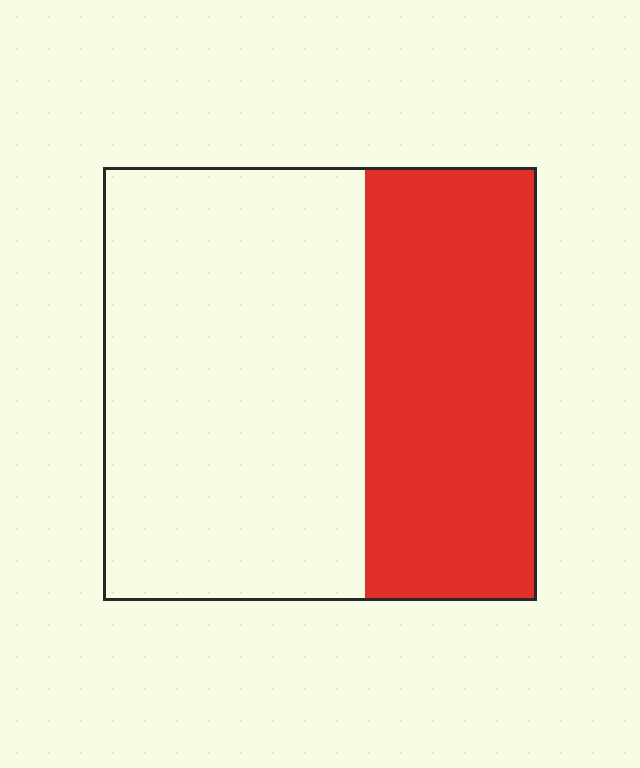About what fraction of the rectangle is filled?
About two fifths (2/5).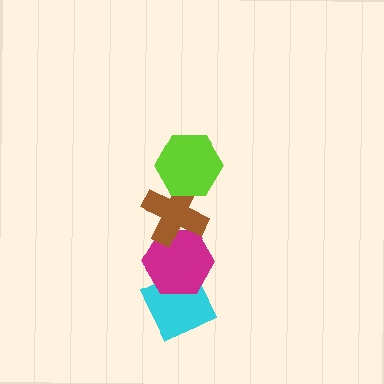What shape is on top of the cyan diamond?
The magenta hexagon is on top of the cyan diamond.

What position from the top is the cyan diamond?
The cyan diamond is 4th from the top.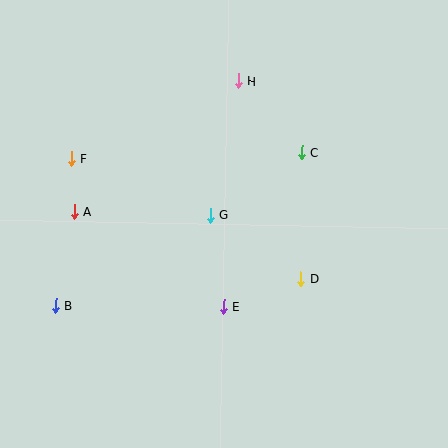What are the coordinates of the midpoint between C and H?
The midpoint between C and H is at (270, 116).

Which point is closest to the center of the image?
Point G at (210, 215) is closest to the center.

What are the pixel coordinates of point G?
Point G is at (210, 215).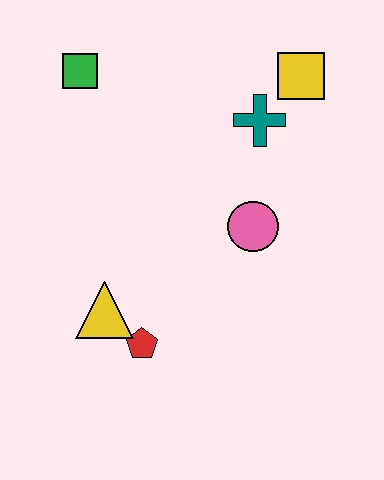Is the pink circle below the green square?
Yes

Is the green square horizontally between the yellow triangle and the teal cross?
No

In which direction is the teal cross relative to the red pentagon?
The teal cross is above the red pentagon.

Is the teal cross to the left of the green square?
No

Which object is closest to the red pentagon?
The yellow triangle is closest to the red pentagon.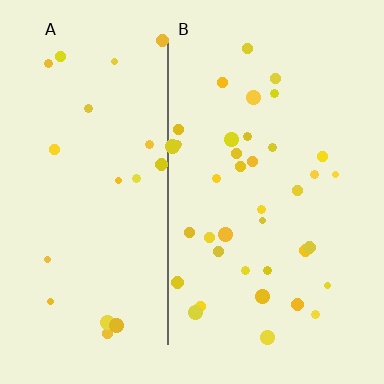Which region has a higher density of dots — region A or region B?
B (the right).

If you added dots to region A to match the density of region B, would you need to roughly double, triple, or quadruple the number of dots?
Approximately double.